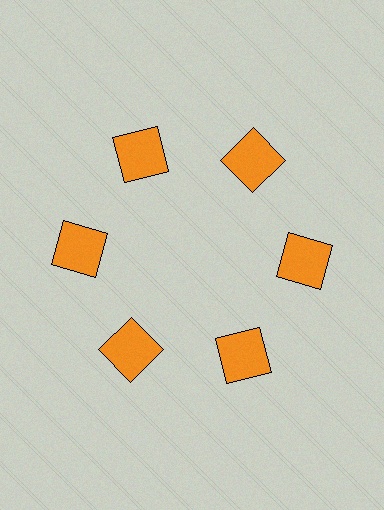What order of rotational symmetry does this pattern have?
This pattern has 6-fold rotational symmetry.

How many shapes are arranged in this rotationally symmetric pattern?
There are 6 shapes, arranged in 6 groups of 1.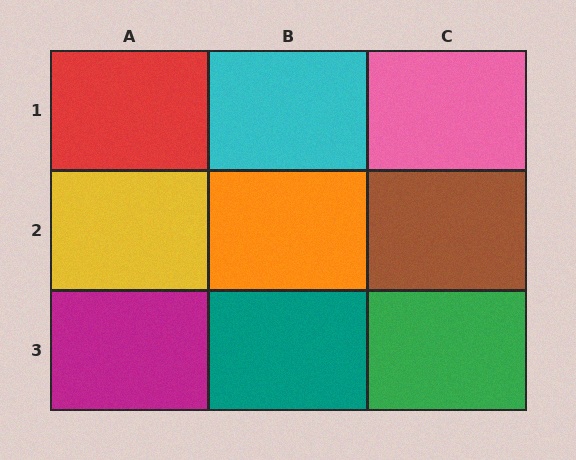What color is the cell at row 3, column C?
Green.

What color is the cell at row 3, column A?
Magenta.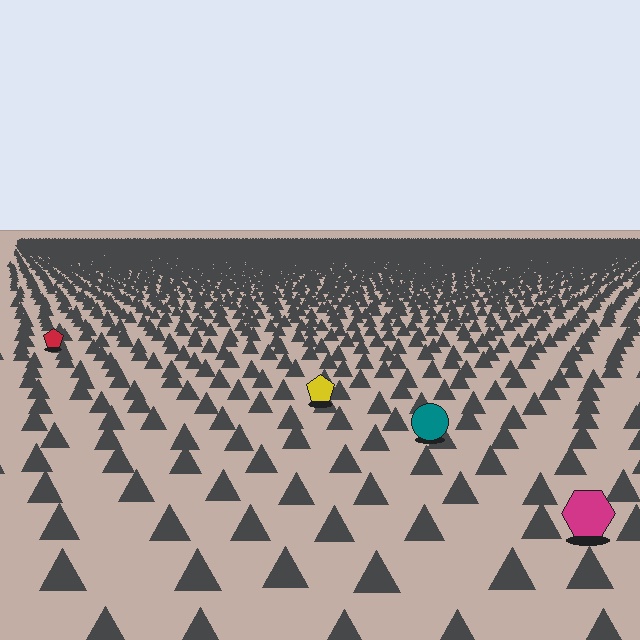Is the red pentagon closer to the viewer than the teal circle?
No. The teal circle is closer — you can tell from the texture gradient: the ground texture is coarser near it.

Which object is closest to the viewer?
The magenta hexagon is closest. The texture marks near it are larger and more spread out.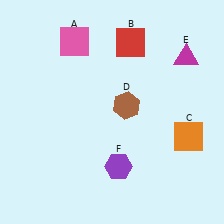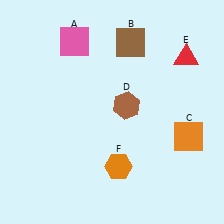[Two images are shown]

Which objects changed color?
B changed from red to brown. E changed from magenta to red. F changed from purple to orange.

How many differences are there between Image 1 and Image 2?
There are 3 differences between the two images.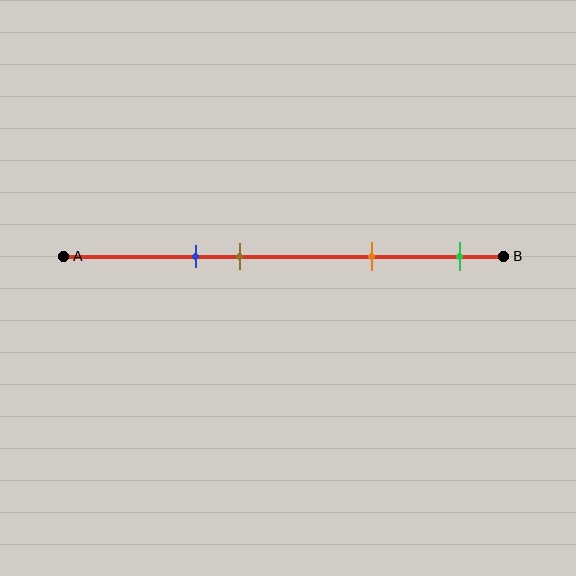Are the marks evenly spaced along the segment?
No, the marks are not evenly spaced.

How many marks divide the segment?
There are 4 marks dividing the segment.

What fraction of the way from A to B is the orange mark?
The orange mark is approximately 70% (0.7) of the way from A to B.